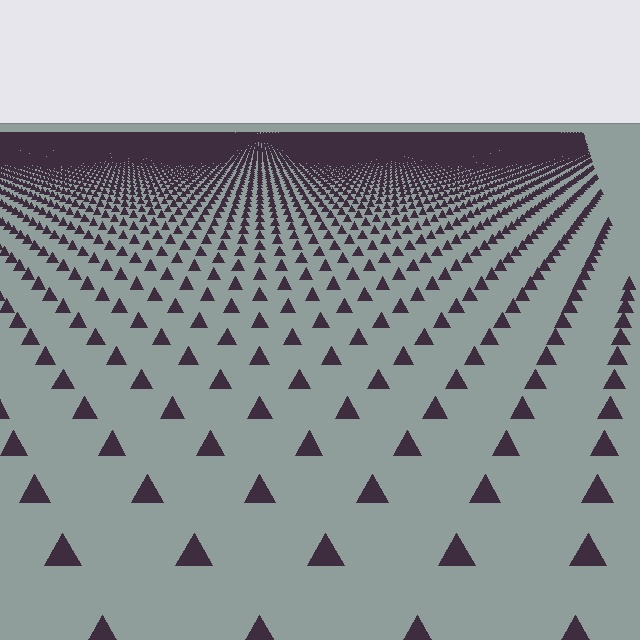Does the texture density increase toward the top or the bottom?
Density increases toward the top.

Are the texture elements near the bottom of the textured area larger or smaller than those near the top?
Larger. Near the bottom, elements are closer to the viewer and appear at a bigger on-screen size.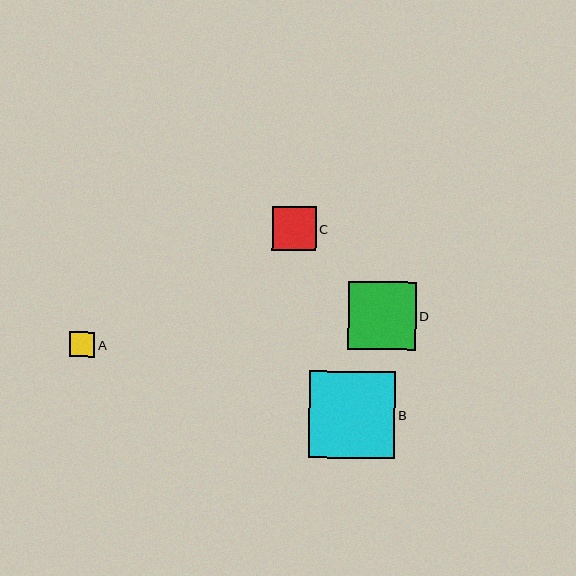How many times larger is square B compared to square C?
Square B is approximately 2.0 times the size of square C.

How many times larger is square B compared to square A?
Square B is approximately 3.4 times the size of square A.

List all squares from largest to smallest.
From largest to smallest: B, D, C, A.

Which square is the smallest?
Square A is the smallest with a size of approximately 26 pixels.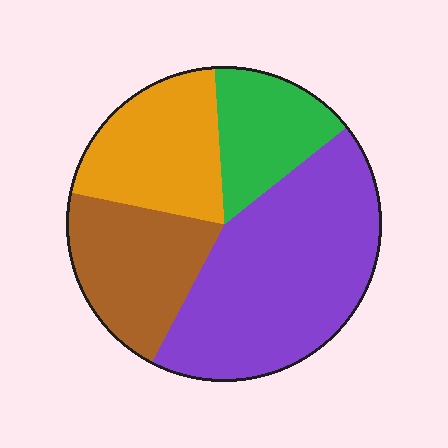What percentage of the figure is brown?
Brown takes up about one fifth (1/5) of the figure.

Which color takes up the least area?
Green, at roughly 15%.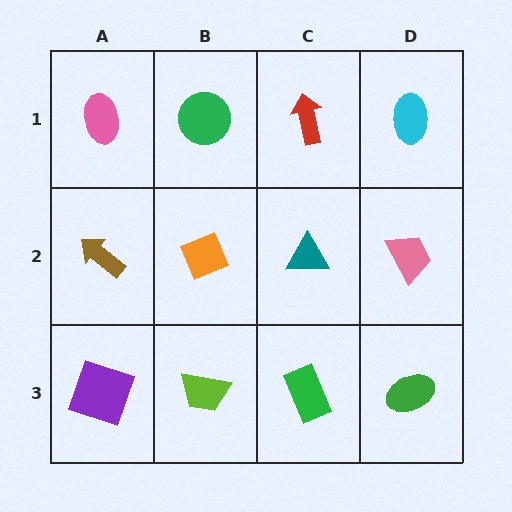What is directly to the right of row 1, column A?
A green circle.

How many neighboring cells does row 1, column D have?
2.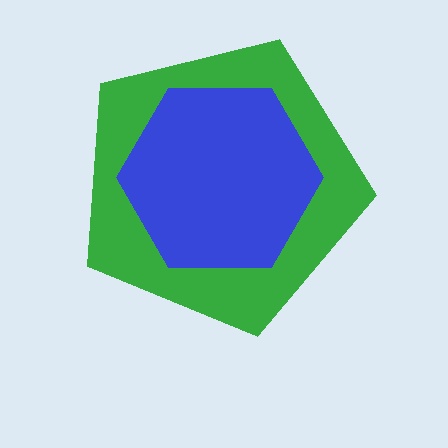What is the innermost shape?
The blue hexagon.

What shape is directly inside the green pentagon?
The blue hexagon.